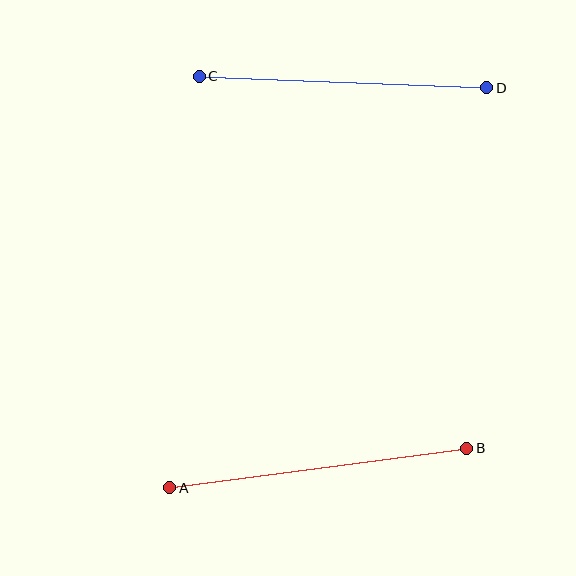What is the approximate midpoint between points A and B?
The midpoint is at approximately (318, 468) pixels.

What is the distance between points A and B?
The distance is approximately 300 pixels.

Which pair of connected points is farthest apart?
Points A and B are farthest apart.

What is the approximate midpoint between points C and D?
The midpoint is at approximately (343, 82) pixels.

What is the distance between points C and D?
The distance is approximately 288 pixels.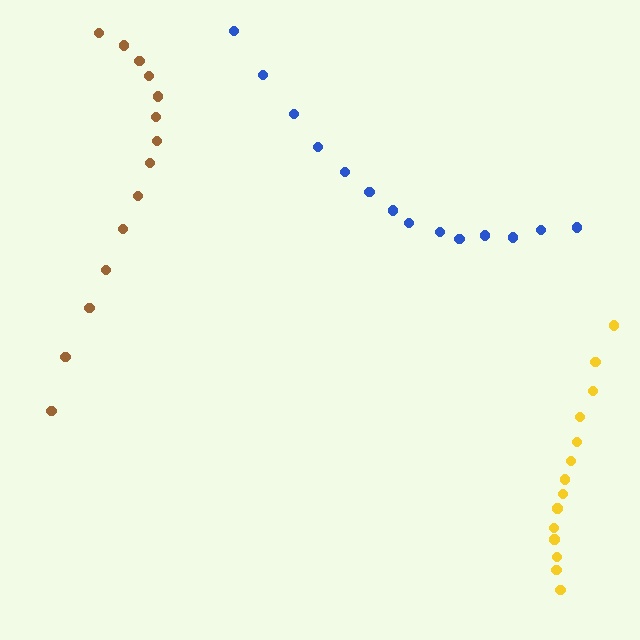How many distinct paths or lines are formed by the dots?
There are 3 distinct paths.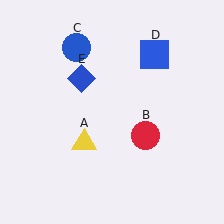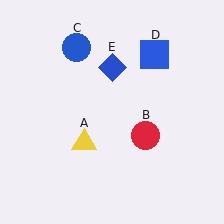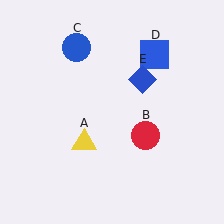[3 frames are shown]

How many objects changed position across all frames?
1 object changed position: blue diamond (object E).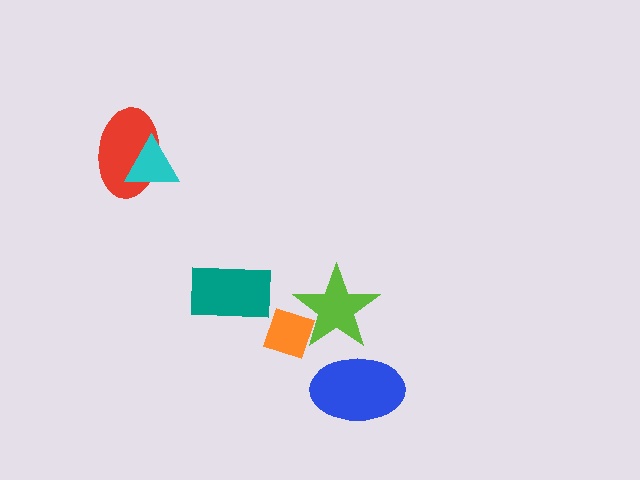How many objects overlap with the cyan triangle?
1 object overlaps with the cyan triangle.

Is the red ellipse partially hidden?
Yes, it is partially covered by another shape.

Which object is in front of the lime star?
The blue ellipse is in front of the lime star.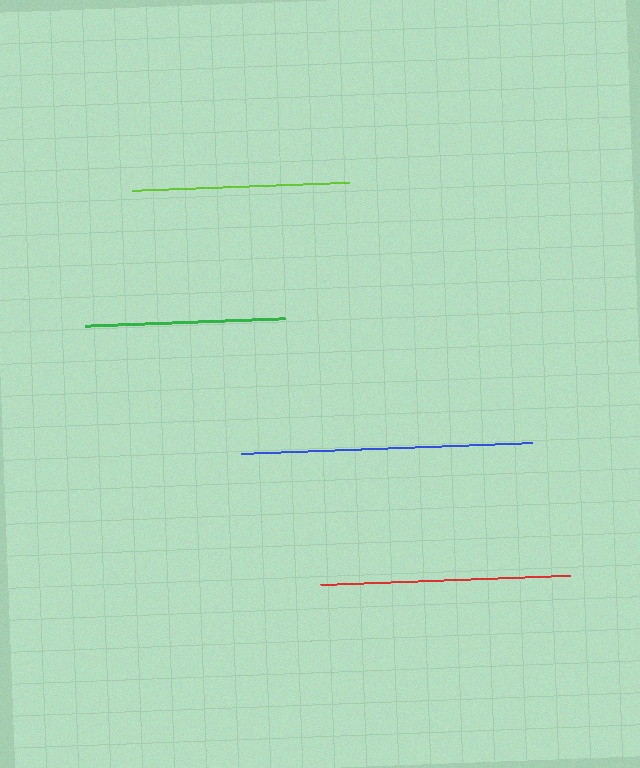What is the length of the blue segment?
The blue segment is approximately 292 pixels long.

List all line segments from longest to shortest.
From longest to shortest: blue, red, lime, green.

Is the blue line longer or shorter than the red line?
The blue line is longer than the red line.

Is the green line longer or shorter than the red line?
The red line is longer than the green line.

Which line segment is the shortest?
The green line is the shortest at approximately 201 pixels.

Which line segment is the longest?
The blue line is the longest at approximately 292 pixels.